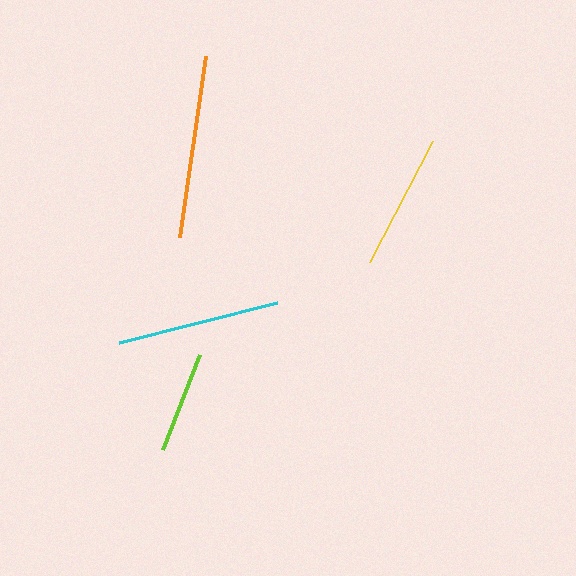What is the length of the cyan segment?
The cyan segment is approximately 163 pixels long.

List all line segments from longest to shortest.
From longest to shortest: orange, cyan, yellow, lime.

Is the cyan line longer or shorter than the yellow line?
The cyan line is longer than the yellow line.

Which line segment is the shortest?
The lime line is the shortest at approximately 102 pixels.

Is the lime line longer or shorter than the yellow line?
The yellow line is longer than the lime line.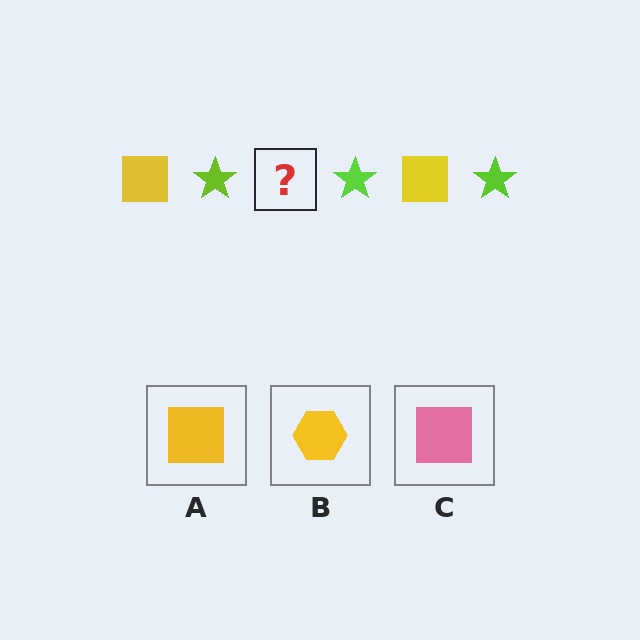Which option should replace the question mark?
Option A.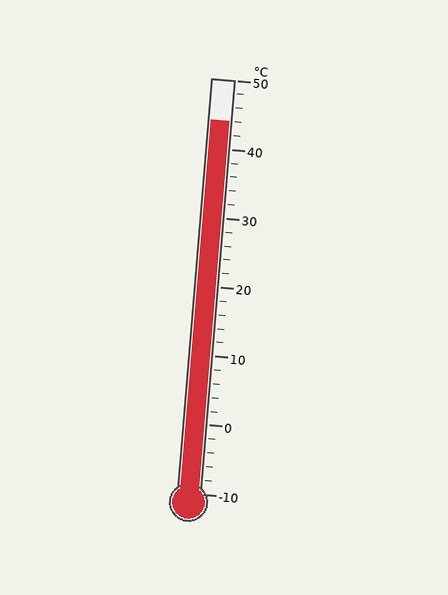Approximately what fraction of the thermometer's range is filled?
The thermometer is filled to approximately 90% of its range.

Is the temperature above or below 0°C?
The temperature is above 0°C.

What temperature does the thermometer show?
The thermometer shows approximately 44°C.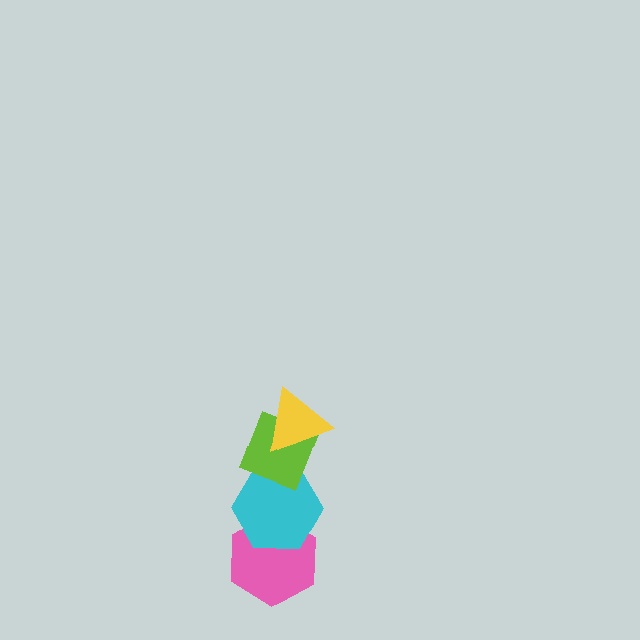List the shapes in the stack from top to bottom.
From top to bottom: the yellow triangle, the lime diamond, the cyan hexagon, the pink hexagon.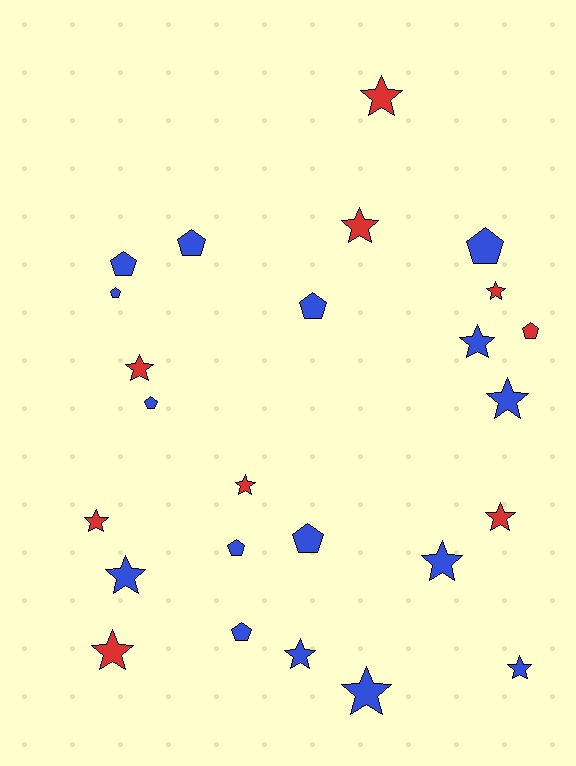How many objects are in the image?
There are 25 objects.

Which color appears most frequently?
Blue, with 16 objects.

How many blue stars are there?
There are 7 blue stars.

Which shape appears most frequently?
Star, with 15 objects.